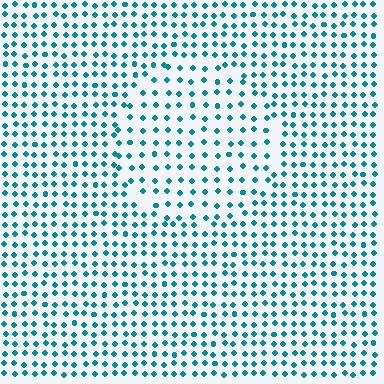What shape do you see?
I see a circle.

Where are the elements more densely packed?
The elements are more densely packed outside the circle boundary.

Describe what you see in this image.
The image contains small teal elements arranged at two different densities. A circle-shaped region is visible where the elements are less densely packed than the surrounding area.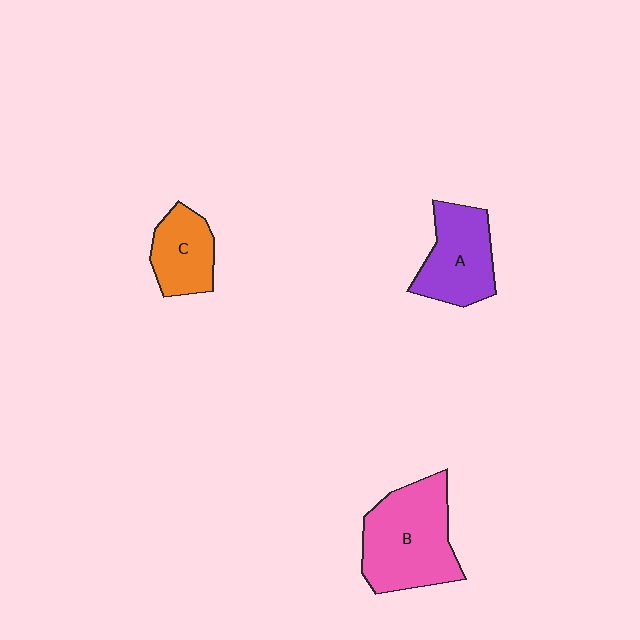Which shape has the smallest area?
Shape C (orange).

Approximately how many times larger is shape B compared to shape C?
Approximately 1.9 times.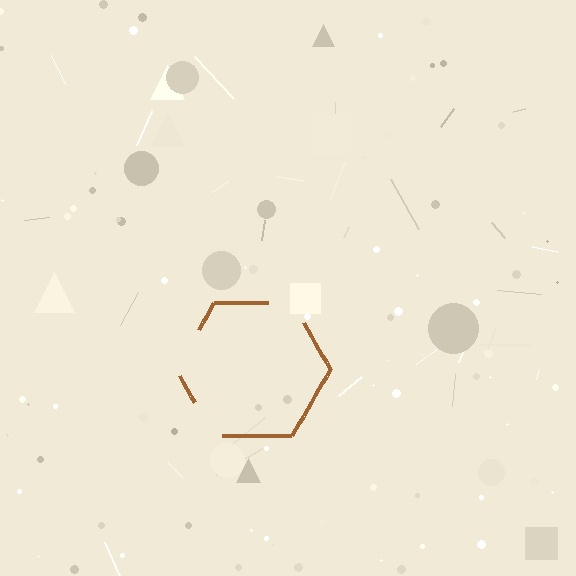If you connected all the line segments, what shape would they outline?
They would outline a hexagon.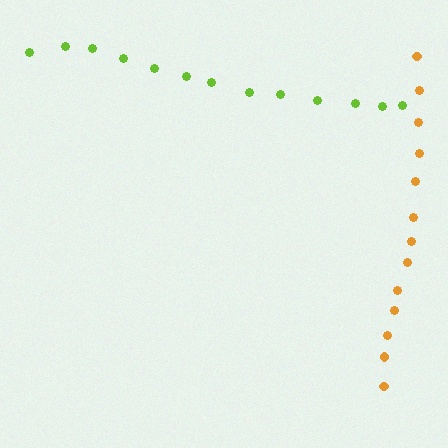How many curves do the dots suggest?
There are 2 distinct paths.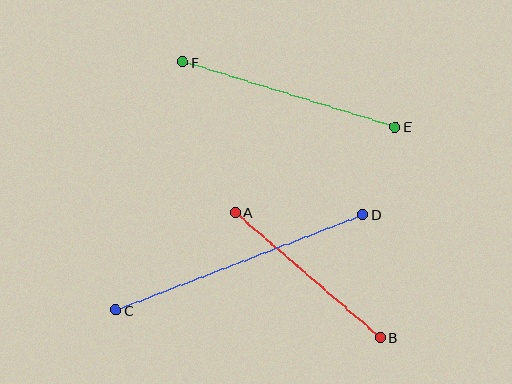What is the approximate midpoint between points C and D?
The midpoint is at approximately (239, 262) pixels.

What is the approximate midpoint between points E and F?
The midpoint is at approximately (289, 94) pixels.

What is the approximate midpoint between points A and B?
The midpoint is at approximately (308, 275) pixels.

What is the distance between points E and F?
The distance is approximately 222 pixels.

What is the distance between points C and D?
The distance is approximately 264 pixels.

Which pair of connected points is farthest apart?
Points C and D are farthest apart.